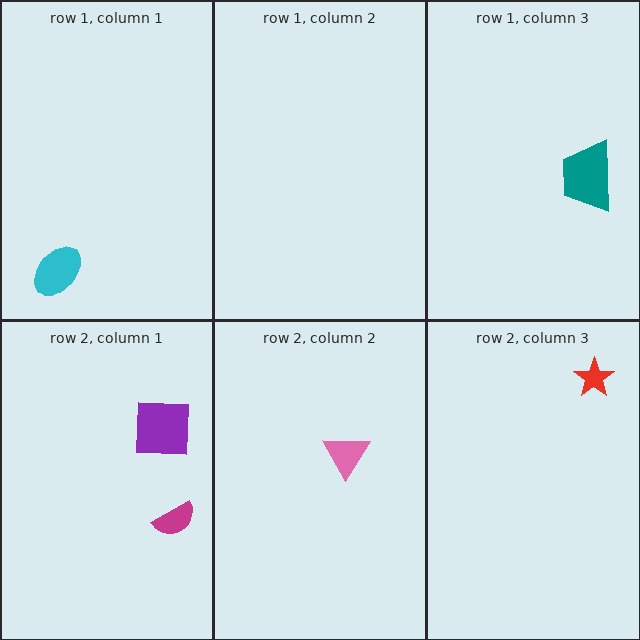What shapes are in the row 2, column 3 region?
The red star.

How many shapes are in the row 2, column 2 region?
1.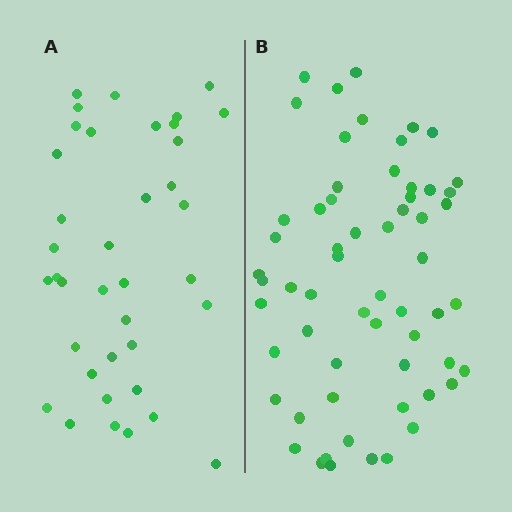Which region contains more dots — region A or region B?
Region B (the right region) has more dots.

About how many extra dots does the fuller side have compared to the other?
Region B has approximately 20 more dots than region A.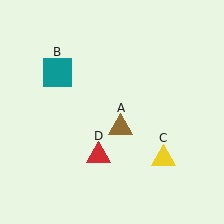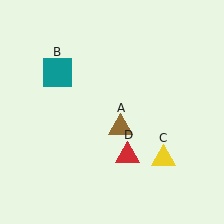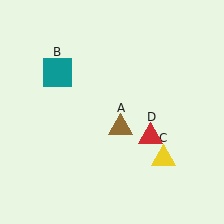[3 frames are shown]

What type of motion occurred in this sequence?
The red triangle (object D) rotated counterclockwise around the center of the scene.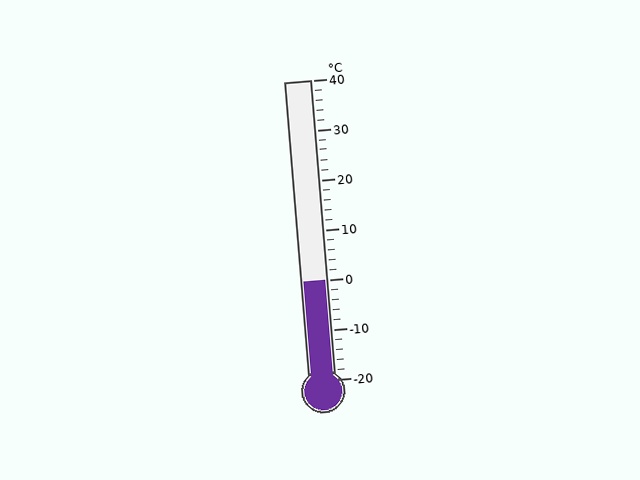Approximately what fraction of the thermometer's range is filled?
The thermometer is filled to approximately 35% of its range.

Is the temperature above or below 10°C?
The temperature is below 10°C.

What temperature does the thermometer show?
The thermometer shows approximately 0°C.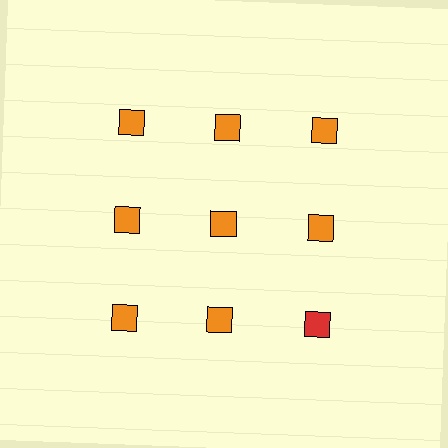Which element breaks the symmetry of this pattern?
The red square in the third row, center column breaks the symmetry. All other shapes are orange squares.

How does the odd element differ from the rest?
It has a different color: red instead of orange.